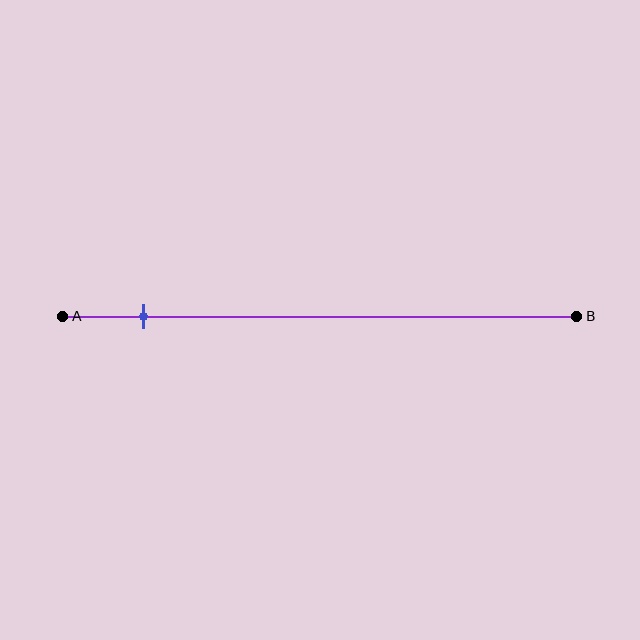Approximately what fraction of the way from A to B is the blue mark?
The blue mark is approximately 15% of the way from A to B.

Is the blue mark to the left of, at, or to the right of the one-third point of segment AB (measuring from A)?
The blue mark is to the left of the one-third point of segment AB.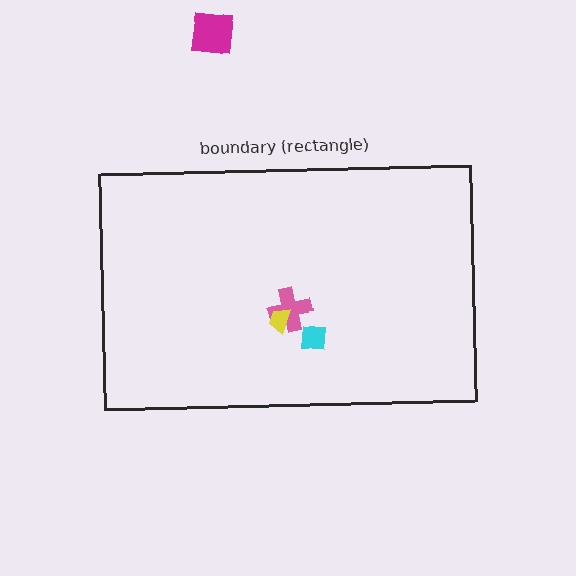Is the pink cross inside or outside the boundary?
Inside.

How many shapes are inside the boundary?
3 inside, 1 outside.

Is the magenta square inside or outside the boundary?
Outside.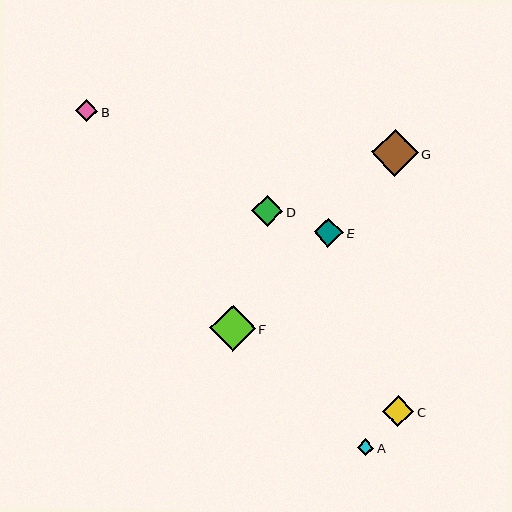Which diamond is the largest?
Diamond G is the largest with a size of approximately 47 pixels.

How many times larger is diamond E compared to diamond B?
Diamond E is approximately 1.3 times the size of diamond B.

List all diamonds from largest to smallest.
From largest to smallest: G, F, C, D, E, B, A.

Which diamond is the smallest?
Diamond A is the smallest with a size of approximately 16 pixels.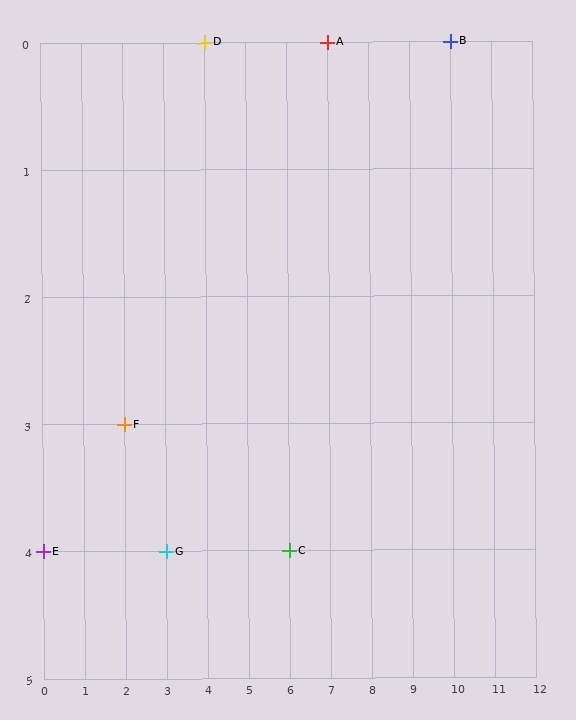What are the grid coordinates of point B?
Point B is at grid coordinates (10, 0).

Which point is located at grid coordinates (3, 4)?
Point G is at (3, 4).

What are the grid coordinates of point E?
Point E is at grid coordinates (0, 4).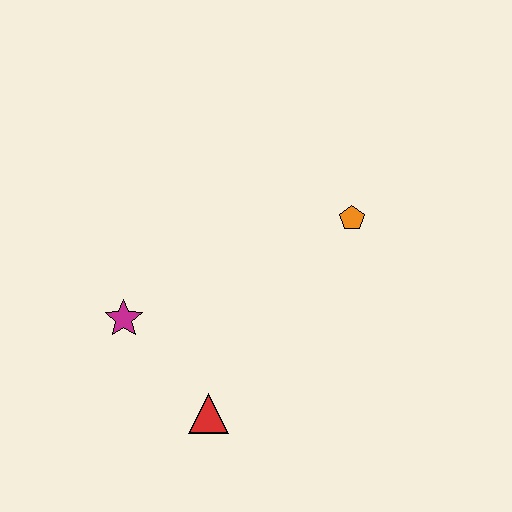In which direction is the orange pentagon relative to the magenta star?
The orange pentagon is to the right of the magenta star.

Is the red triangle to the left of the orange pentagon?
Yes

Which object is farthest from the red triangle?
The orange pentagon is farthest from the red triangle.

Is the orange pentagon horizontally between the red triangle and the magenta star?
No